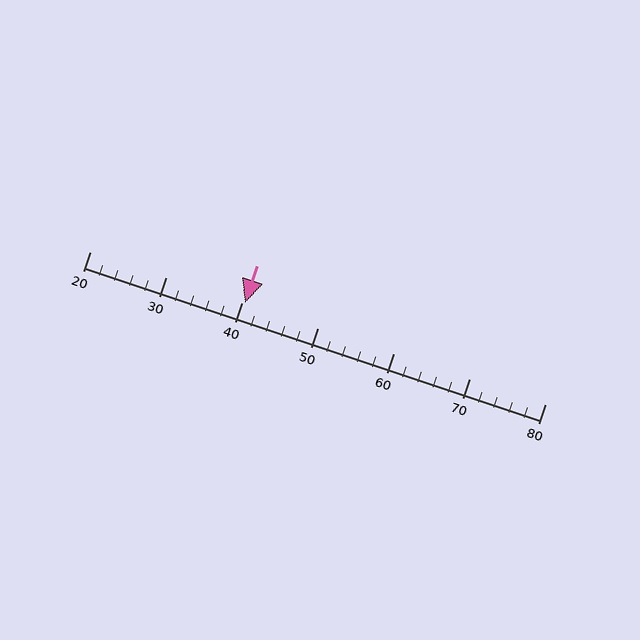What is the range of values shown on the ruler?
The ruler shows values from 20 to 80.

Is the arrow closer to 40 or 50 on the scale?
The arrow is closer to 40.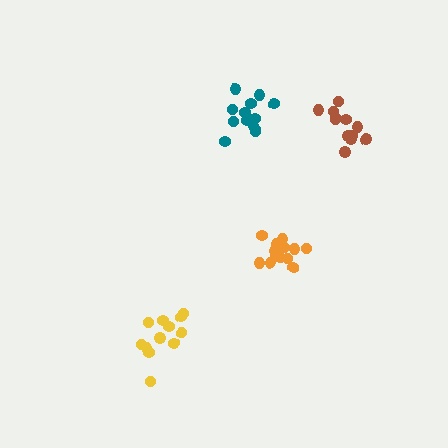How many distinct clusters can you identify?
There are 4 distinct clusters.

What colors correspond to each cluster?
The clusters are colored: orange, teal, yellow, brown.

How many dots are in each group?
Group 1: 14 dots, Group 2: 13 dots, Group 3: 12 dots, Group 4: 12 dots (51 total).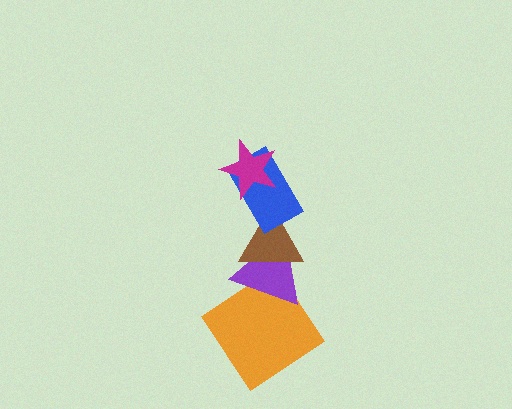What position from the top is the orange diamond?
The orange diamond is 5th from the top.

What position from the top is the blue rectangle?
The blue rectangle is 2nd from the top.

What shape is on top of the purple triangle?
The brown triangle is on top of the purple triangle.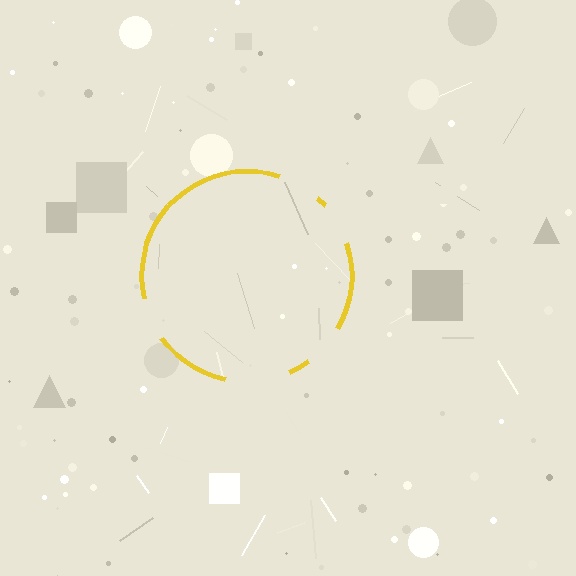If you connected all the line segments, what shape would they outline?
They would outline a circle.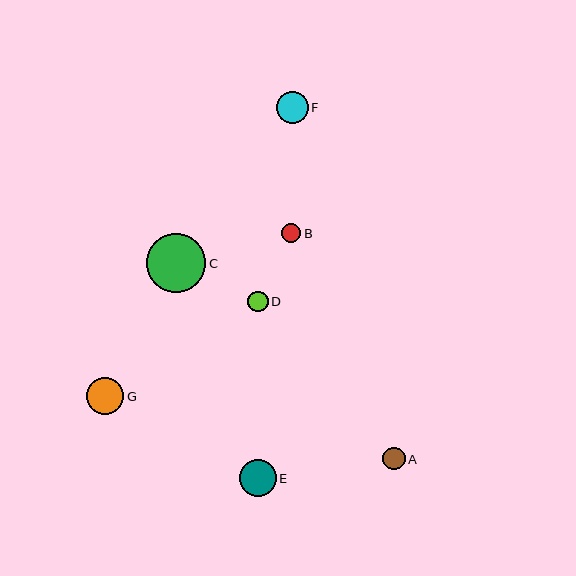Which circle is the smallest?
Circle B is the smallest with a size of approximately 19 pixels.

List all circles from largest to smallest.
From largest to smallest: C, E, G, F, A, D, B.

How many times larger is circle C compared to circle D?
Circle C is approximately 2.9 times the size of circle D.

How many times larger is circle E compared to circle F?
Circle E is approximately 1.2 times the size of circle F.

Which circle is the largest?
Circle C is the largest with a size of approximately 59 pixels.